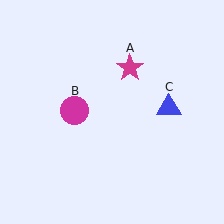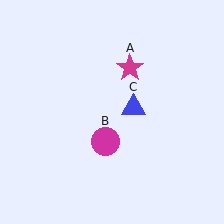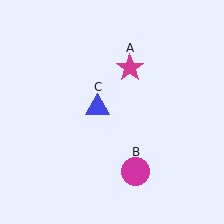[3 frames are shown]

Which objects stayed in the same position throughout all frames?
Magenta star (object A) remained stationary.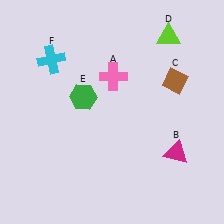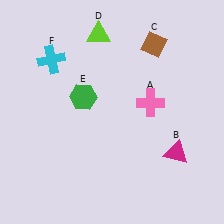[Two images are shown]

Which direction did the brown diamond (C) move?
The brown diamond (C) moved up.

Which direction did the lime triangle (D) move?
The lime triangle (D) moved left.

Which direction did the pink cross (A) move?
The pink cross (A) moved right.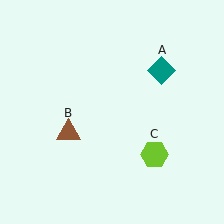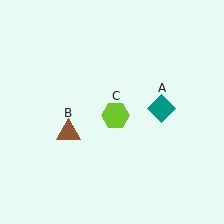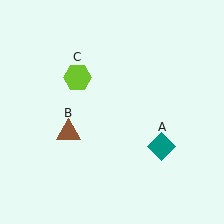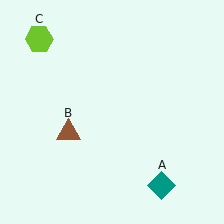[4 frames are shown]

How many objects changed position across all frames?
2 objects changed position: teal diamond (object A), lime hexagon (object C).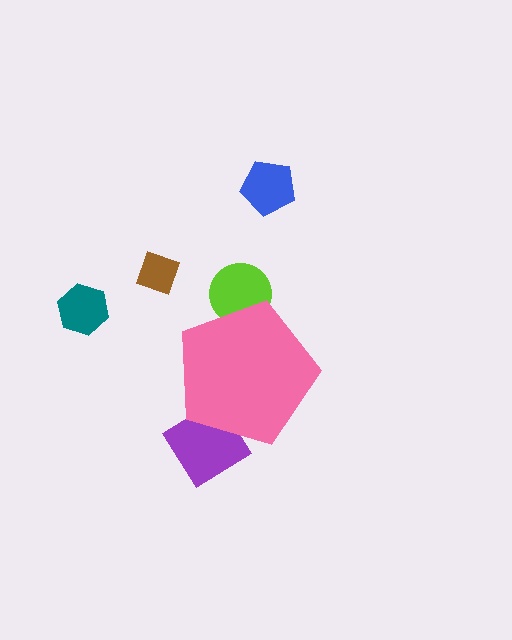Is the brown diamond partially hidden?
No, the brown diamond is fully visible.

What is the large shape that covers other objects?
A pink pentagon.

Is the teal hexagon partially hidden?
No, the teal hexagon is fully visible.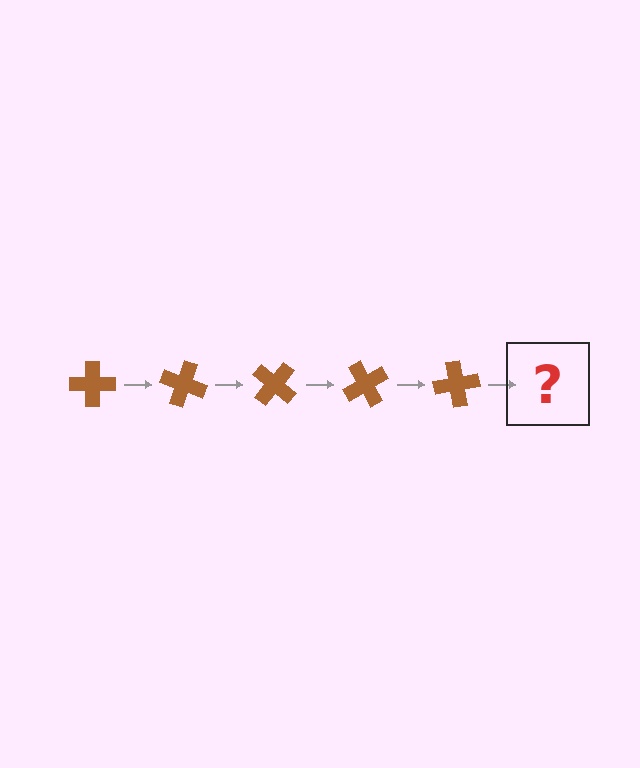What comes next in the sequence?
The next element should be a brown cross rotated 100 degrees.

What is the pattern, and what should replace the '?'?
The pattern is that the cross rotates 20 degrees each step. The '?' should be a brown cross rotated 100 degrees.